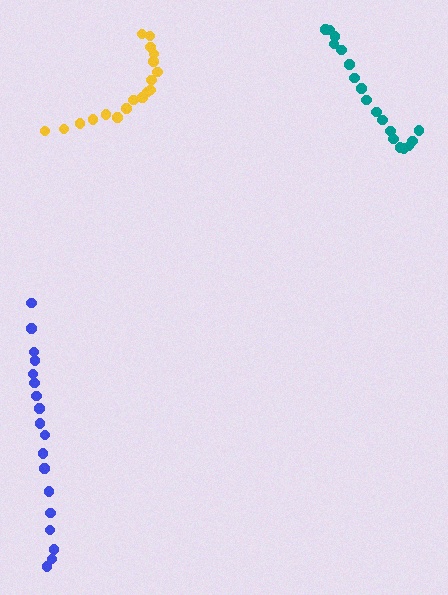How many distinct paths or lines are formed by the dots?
There are 3 distinct paths.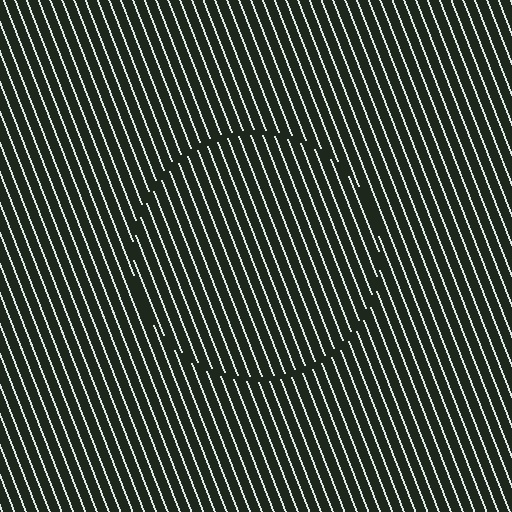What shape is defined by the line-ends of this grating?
An illusory circle. The interior of the shape contains the same grating, shifted by half a period — the contour is defined by the phase discontinuity where line-ends from the inner and outer gratings abut.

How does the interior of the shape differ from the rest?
The interior of the shape contains the same grating, shifted by half a period — the contour is defined by the phase discontinuity where line-ends from the inner and outer gratings abut.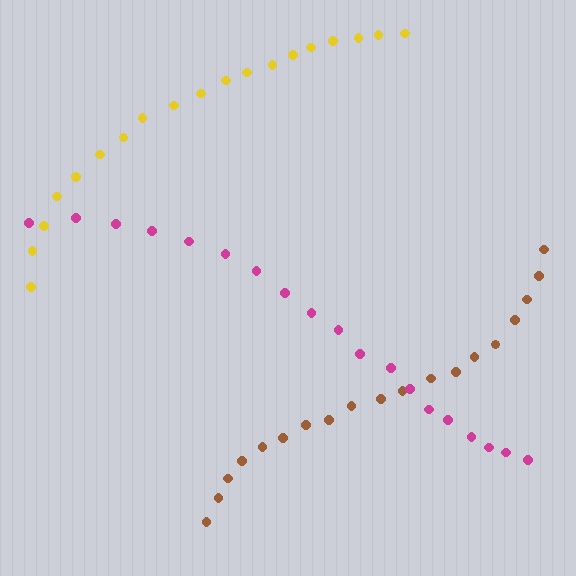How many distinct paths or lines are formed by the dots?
There are 3 distinct paths.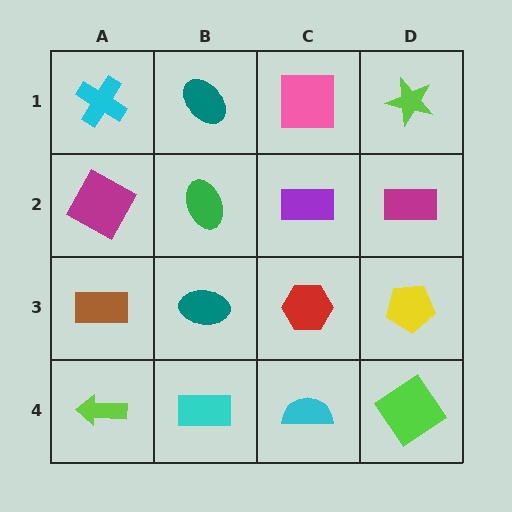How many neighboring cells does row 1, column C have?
3.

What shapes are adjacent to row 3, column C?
A purple rectangle (row 2, column C), a cyan semicircle (row 4, column C), a teal ellipse (row 3, column B), a yellow pentagon (row 3, column D).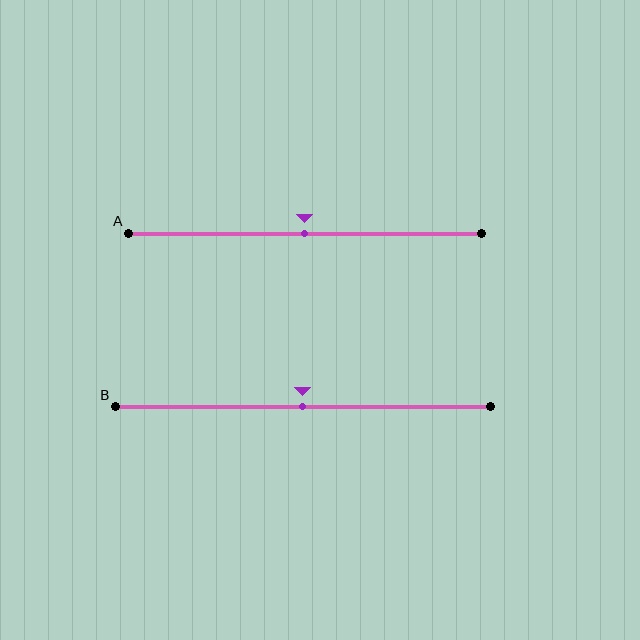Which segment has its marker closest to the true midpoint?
Segment A has its marker closest to the true midpoint.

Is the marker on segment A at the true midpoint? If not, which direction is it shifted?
Yes, the marker on segment A is at the true midpoint.